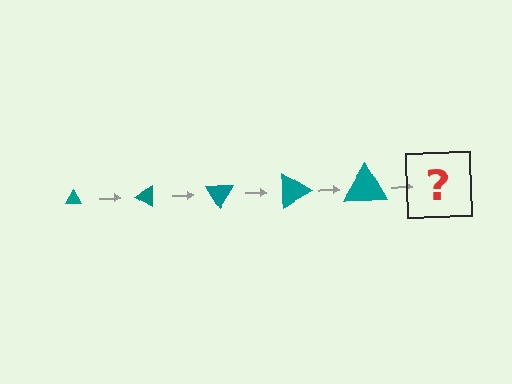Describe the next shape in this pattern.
It should be a triangle, larger than the previous one and rotated 150 degrees from the start.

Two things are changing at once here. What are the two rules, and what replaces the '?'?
The two rules are that the triangle grows larger each step and it rotates 30 degrees each step. The '?' should be a triangle, larger than the previous one and rotated 150 degrees from the start.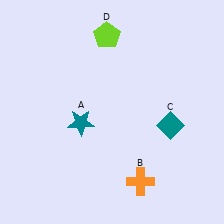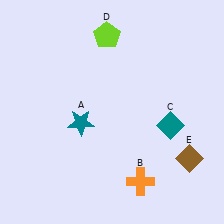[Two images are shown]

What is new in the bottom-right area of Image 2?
A brown diamond (E) was added in the bottom-right area of Image 2.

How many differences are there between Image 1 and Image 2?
There is 1 difference between the two images.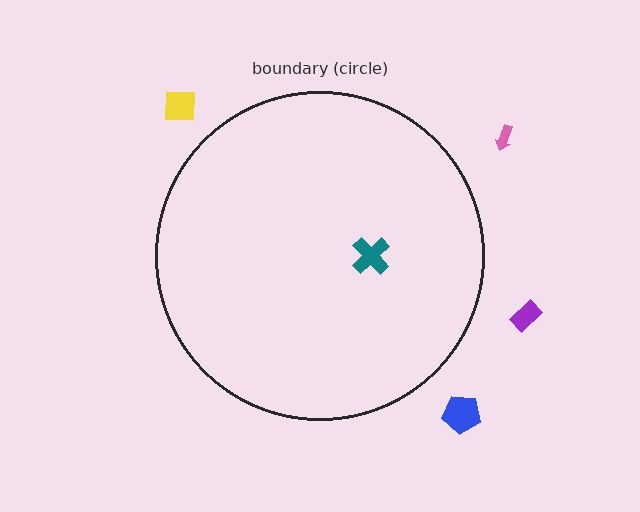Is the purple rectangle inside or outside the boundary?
Outside.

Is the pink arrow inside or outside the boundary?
Outside.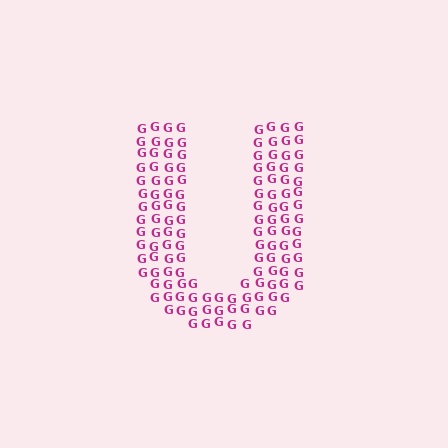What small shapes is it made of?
It is made of small letter G's.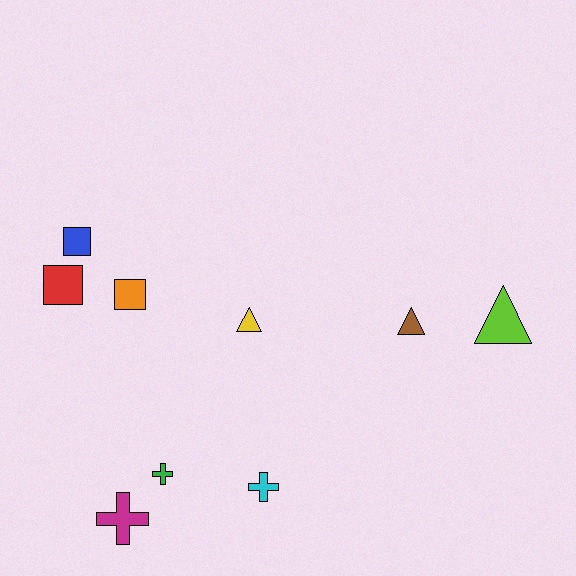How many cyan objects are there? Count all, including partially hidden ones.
There is 1 cyan object.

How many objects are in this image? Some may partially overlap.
There are 9 objects.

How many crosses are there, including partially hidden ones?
There are 3 crosses.